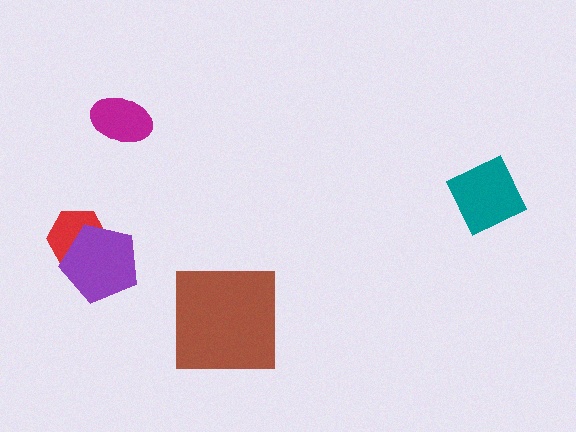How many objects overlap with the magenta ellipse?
0 objects overlap with the magenta ellipse.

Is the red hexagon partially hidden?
Yes, it is partially covered by another shape.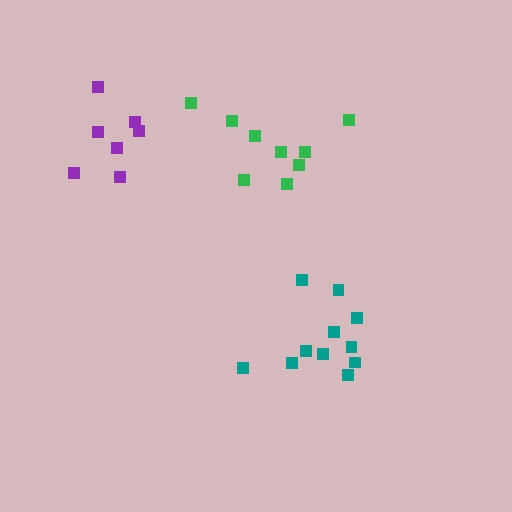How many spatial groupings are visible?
There are 3 spatial groupings.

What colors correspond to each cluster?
The clusters are colored: green, teal, purple.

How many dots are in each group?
Group 1: 9 dots, Group 2: 11 dots, Group 3: 7 dots (27 total).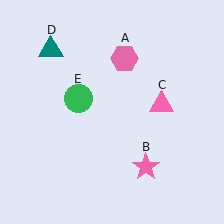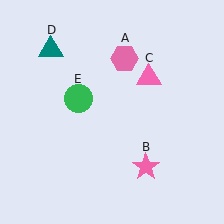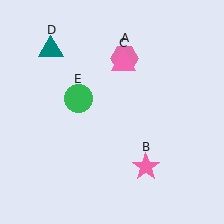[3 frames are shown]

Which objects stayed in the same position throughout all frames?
Pink hexagon (object A) and pink star (object B) and teal triangle (object D) and green circle (object E) remained stationary.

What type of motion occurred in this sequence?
The pink triangle (object C) rotated counterclockwise around the center of the scene.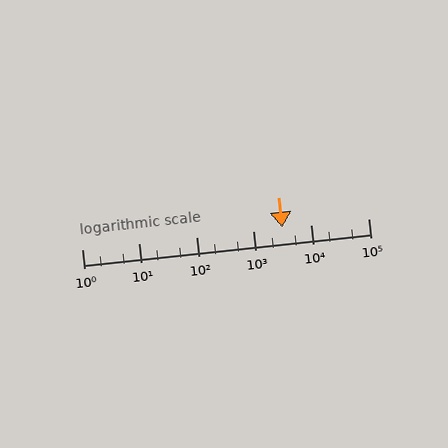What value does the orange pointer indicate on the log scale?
The pointer indicates approximately 3100.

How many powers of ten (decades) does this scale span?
The scale spans 5 decades, from 1 to 100000.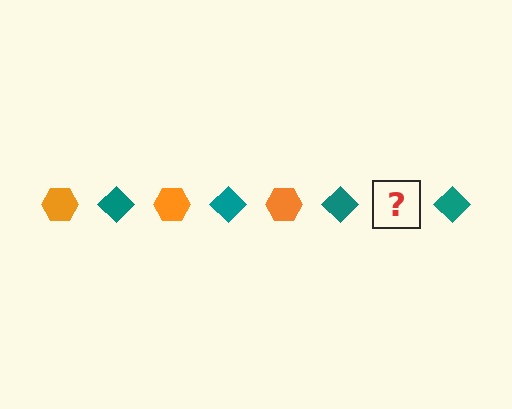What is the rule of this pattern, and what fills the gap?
The rule is that the pattern alternates between orange hexagon and teal diamond. The gap should be filled with an orange hexagon.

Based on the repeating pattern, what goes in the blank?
The blank should be an orange hexagon.